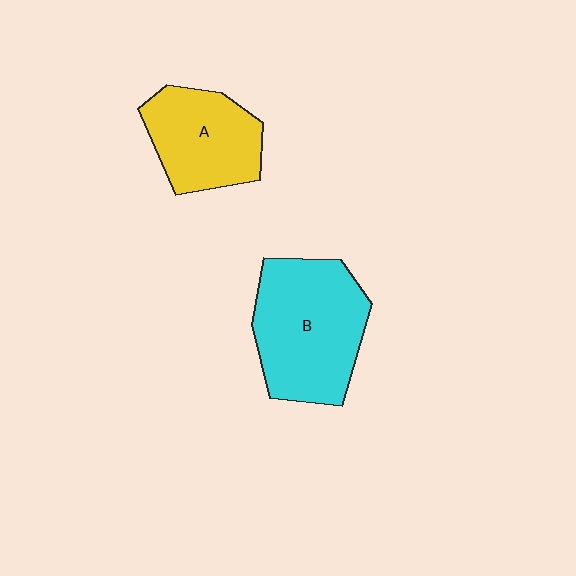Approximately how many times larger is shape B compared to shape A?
Approximately 1.4 times.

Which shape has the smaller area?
Shape A (yellow).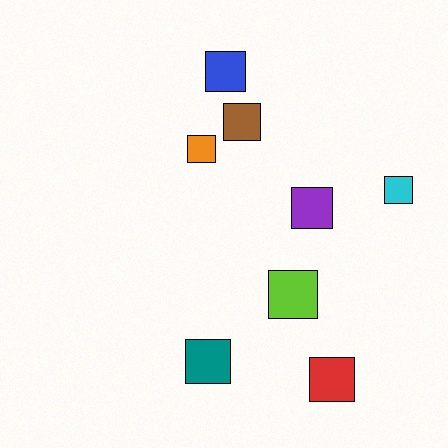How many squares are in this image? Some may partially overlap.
There are 8 squares.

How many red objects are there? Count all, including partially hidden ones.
There is 1 red object.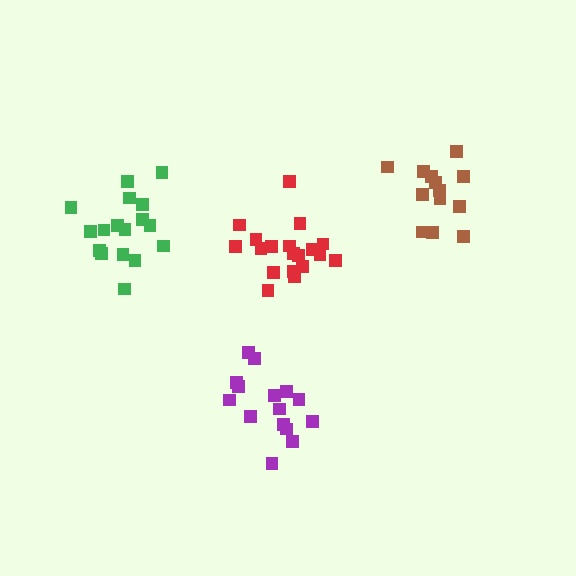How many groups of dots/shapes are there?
There are 4 groups.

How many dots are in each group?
Group 1: 17 dots, Group 2: 13 dots, Group 3: 15 dots, Group 4: 19 dots (64 total).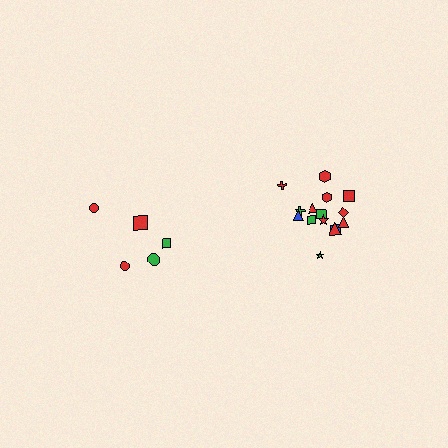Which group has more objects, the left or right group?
The right group.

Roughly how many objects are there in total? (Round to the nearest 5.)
Roughly 20 objects in total.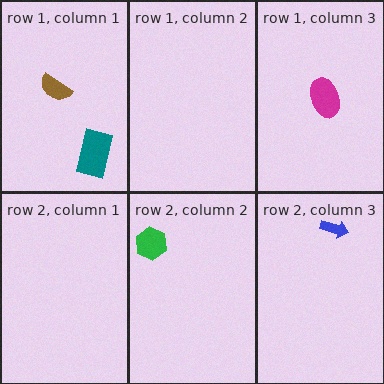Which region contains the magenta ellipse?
The row 1, column 3 region.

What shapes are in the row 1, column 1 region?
The teal rectangle, the brown semicircle.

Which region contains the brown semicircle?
The row 1, column 1 region.